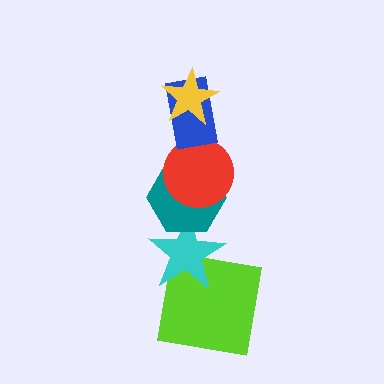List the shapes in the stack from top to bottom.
From top to bottom: the yellow star, the blue rectangle, the red circle, the teal hexagon, the cyan star, the lime square.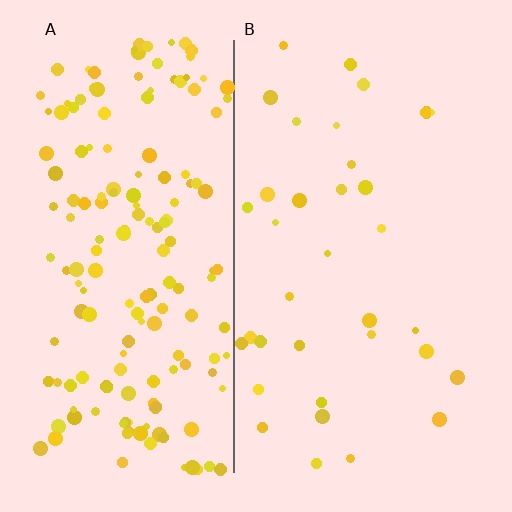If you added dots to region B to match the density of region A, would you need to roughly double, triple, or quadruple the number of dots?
Approximately quadruple.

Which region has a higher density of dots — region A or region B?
A (the left).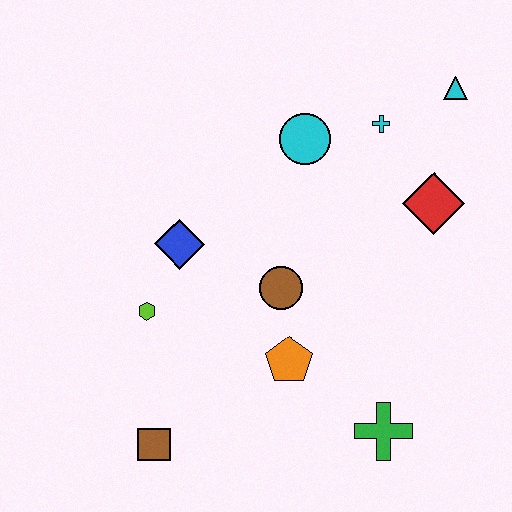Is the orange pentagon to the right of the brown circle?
Yes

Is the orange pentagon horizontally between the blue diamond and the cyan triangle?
Yes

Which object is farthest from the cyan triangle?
The brown square is farthest from the cyan triangle.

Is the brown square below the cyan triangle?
Yes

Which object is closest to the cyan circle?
The cyan cross is closest to the cyan circle.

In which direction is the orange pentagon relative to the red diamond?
The orange pentagon is below the red diamond.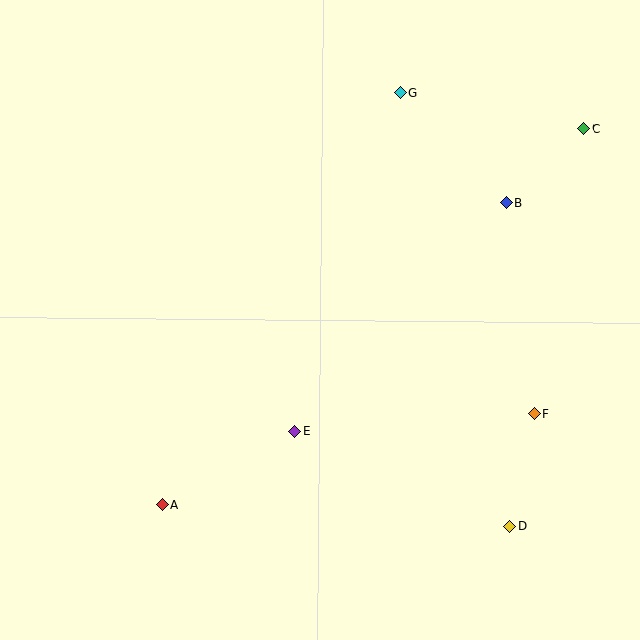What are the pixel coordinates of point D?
Point D is at (510, 526).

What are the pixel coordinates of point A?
Point A is at (163, 505).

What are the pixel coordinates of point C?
Point C is at (583, 129).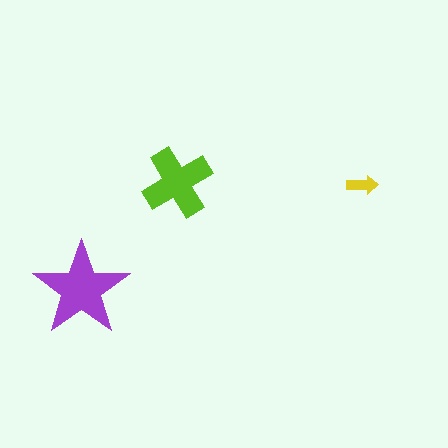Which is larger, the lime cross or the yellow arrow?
The lime cross.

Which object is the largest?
The purple star.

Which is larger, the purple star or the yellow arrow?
The purple star.